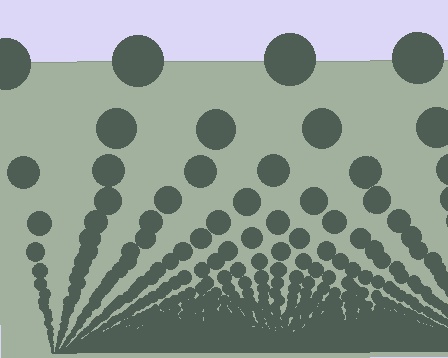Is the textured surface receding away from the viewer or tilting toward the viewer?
The surface appears to tilt toward the viewer. Texture elements get larger and sparser toward the top.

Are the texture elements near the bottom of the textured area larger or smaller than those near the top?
Smaller. The gradient is inverted — elements near the bottom are smaller and denser.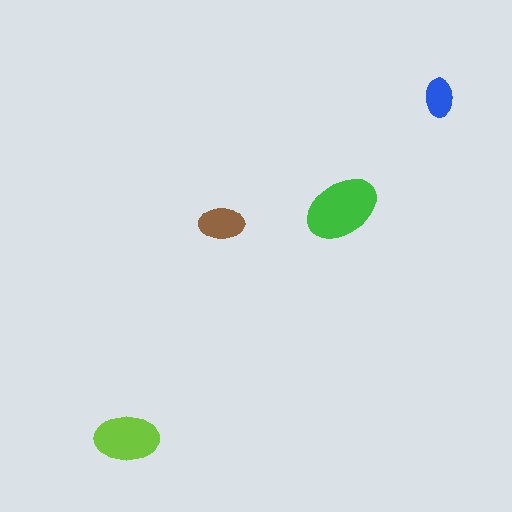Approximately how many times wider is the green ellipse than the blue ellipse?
About 2 times wider.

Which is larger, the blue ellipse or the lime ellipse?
The lime one.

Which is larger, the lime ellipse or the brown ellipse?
The lime one.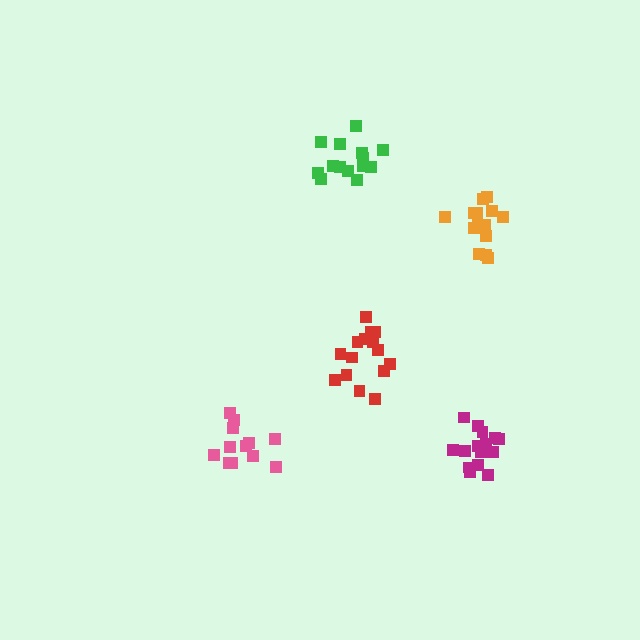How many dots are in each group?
Group 1: 15 dots, Group 2: 14 dots, Group 3: 15 dots, Group 4: 12 dots, Group 5: 14 dots (70 total).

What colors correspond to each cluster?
The clusters are colored: red, orange, magenta, pink, green.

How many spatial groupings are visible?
There are 5 spatial groupings.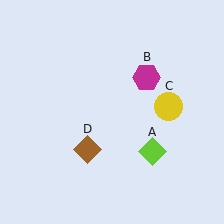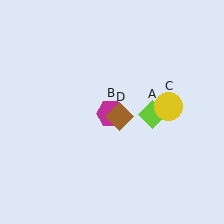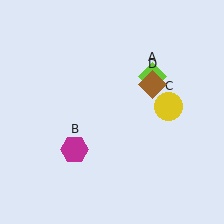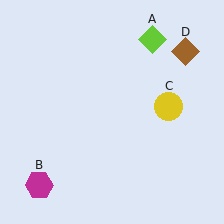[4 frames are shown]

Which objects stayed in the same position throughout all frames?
Yellow circle (object C) remained stationary.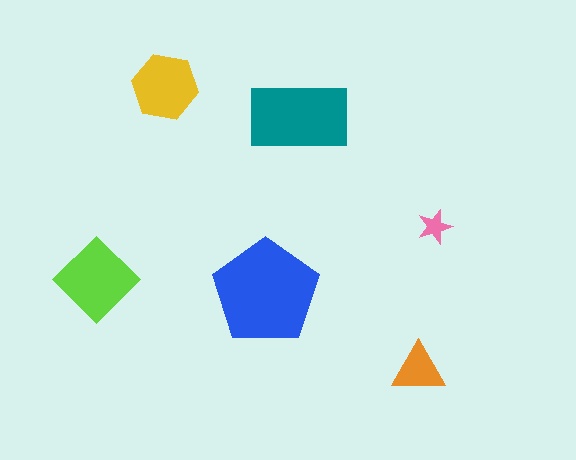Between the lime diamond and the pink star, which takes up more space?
The lime diamond.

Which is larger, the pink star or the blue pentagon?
The blue pentagon.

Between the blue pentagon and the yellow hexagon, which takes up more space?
The blue pentagon.